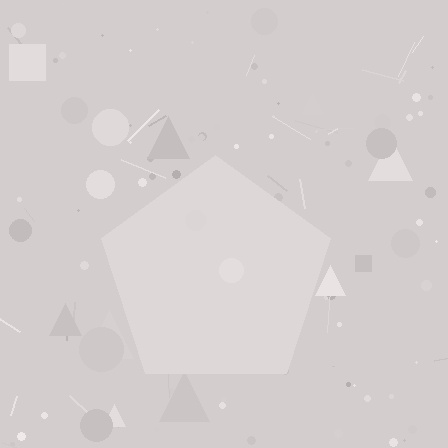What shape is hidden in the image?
A pentagon is hidden in the image.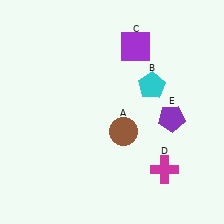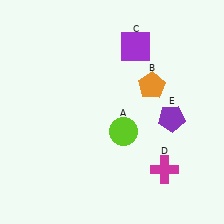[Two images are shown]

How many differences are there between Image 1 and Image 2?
There are 2 differences between the two images.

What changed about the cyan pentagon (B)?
In Image 1, B is cyan. In Image 2, it changed to orange.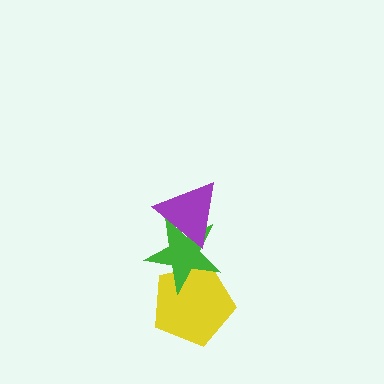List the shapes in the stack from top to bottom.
From top to bottom: the purple triangle, the green star, the yellow pentagon.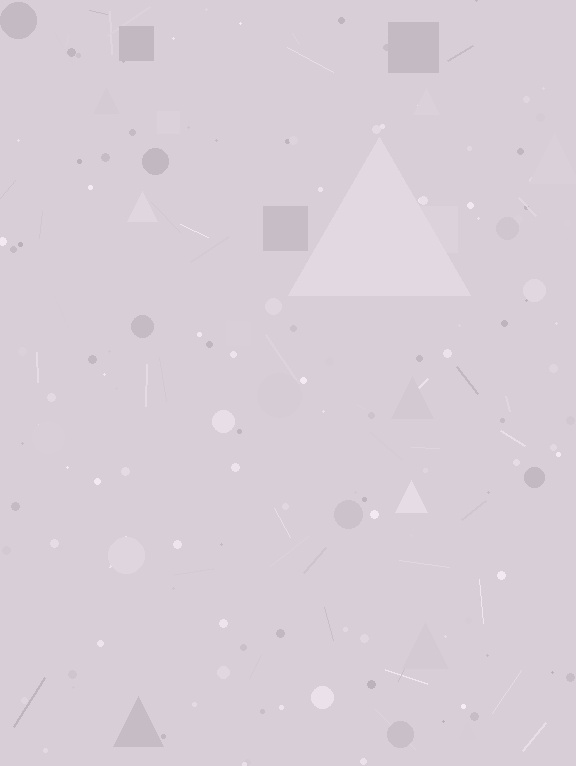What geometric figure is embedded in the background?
A triangle is embedded in the background.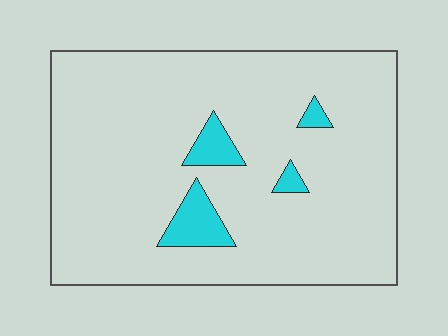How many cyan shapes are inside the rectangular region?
4.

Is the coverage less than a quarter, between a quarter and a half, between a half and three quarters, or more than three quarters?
Less than a quarter.